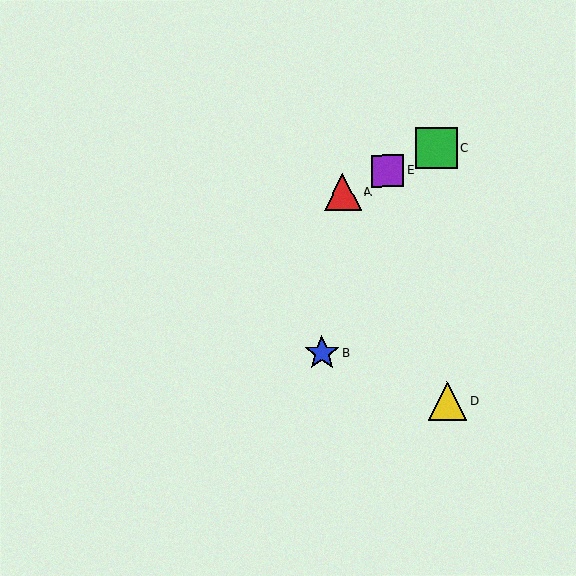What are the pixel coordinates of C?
Object C is at (437, 148).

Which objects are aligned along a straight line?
Objects A, C, E are aligned along a straight line.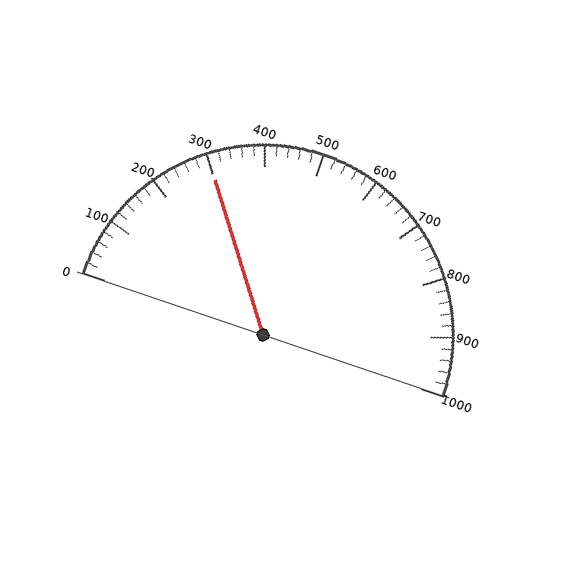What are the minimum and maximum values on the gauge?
The gauge ranges from 0 to 1000.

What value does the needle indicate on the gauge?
The needle indicates approximately 300.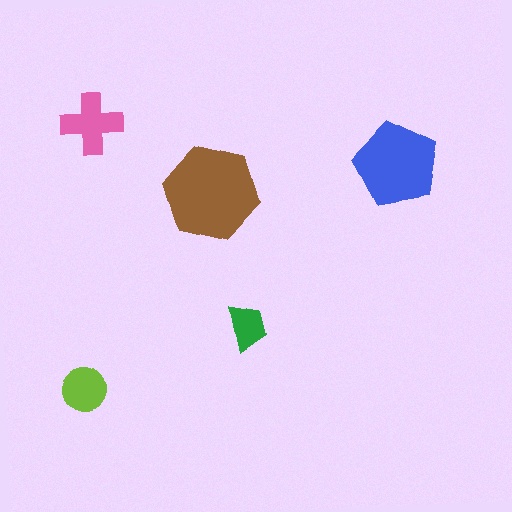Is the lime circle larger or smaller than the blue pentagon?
Smaller.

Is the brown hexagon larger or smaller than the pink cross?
Larger.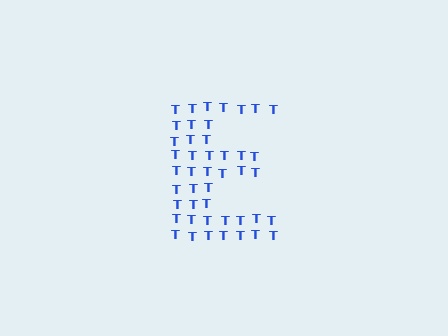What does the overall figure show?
The overall figure shows the letter E.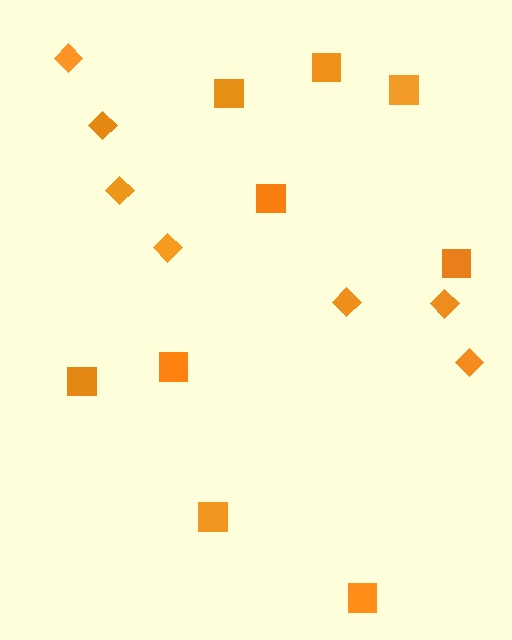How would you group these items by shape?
There are 2 groups: one group of squares (9) and one group of diamonds (7).